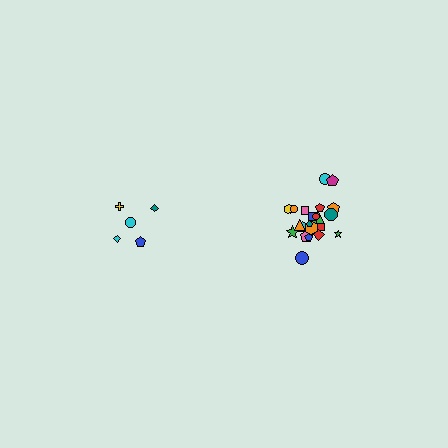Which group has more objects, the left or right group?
The right group.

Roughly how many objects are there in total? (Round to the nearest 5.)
Roughly 30 objects in total.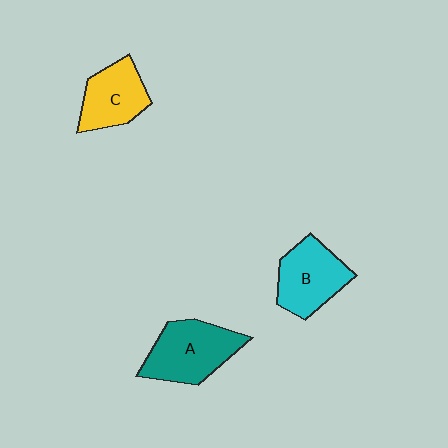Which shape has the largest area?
Shape A (teal).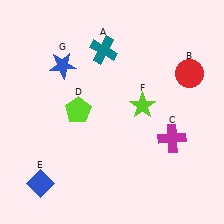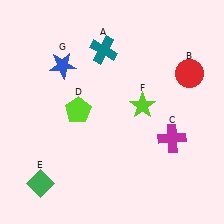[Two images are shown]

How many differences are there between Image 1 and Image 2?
There is 1 difference between the two images.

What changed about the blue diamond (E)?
In Image 1, E is blue. In Image 2, it changed to green.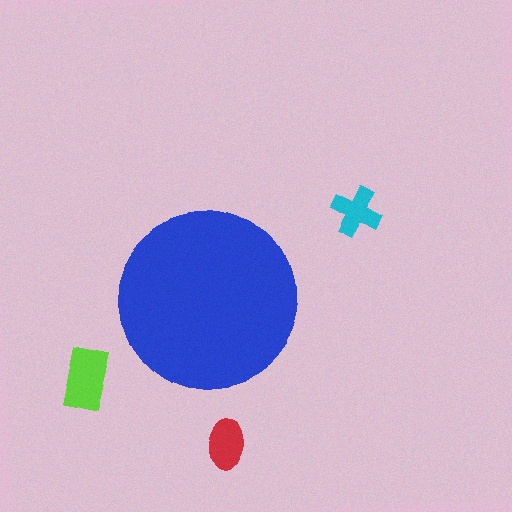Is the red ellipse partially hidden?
No, the red ellipse is fully visible.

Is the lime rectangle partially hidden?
No, the lime rectangle is fully visible.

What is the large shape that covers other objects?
A blue circle.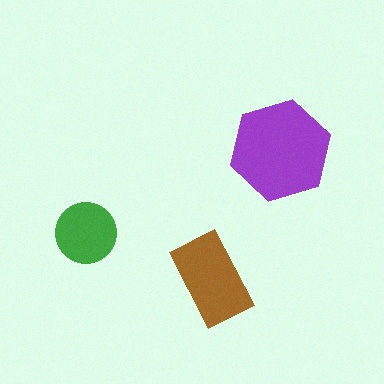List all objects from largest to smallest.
The purple hexagon, the brown rectangle, the green circle.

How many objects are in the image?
There are 3 objects in the image.